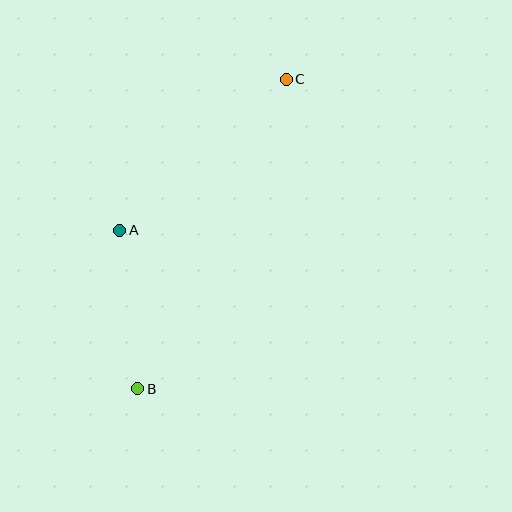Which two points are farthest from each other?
Points B and C are farthest from each other.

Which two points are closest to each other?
Points A and B are closest to each other.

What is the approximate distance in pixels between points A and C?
The distance between A and C is approximately 225 pixels.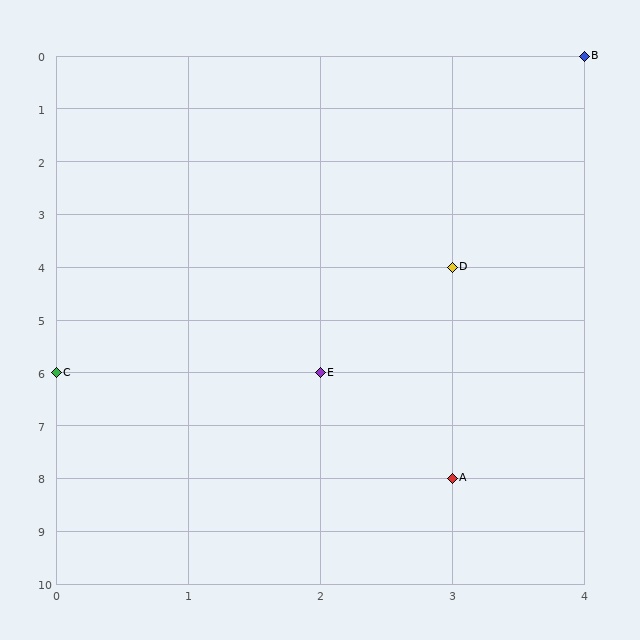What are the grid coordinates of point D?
Point D is at grid coordinates (3, 4).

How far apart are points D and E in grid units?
Points D and E are 1 column and 2 rows apart (about 2.2 grid units diagonally).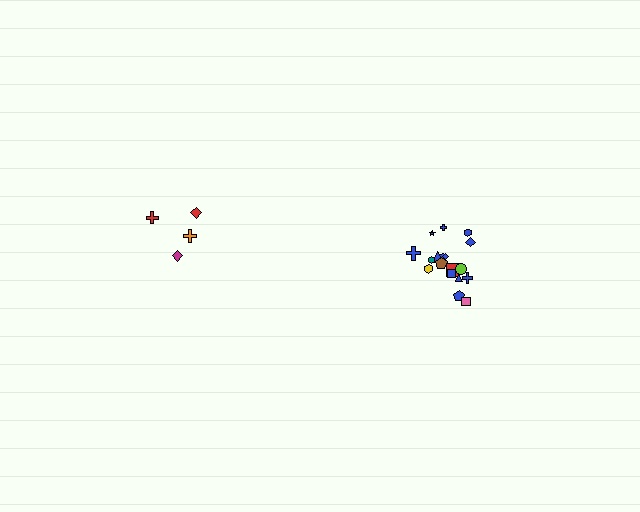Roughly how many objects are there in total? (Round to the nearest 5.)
Roughly 20 objects in total.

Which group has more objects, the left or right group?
The right group.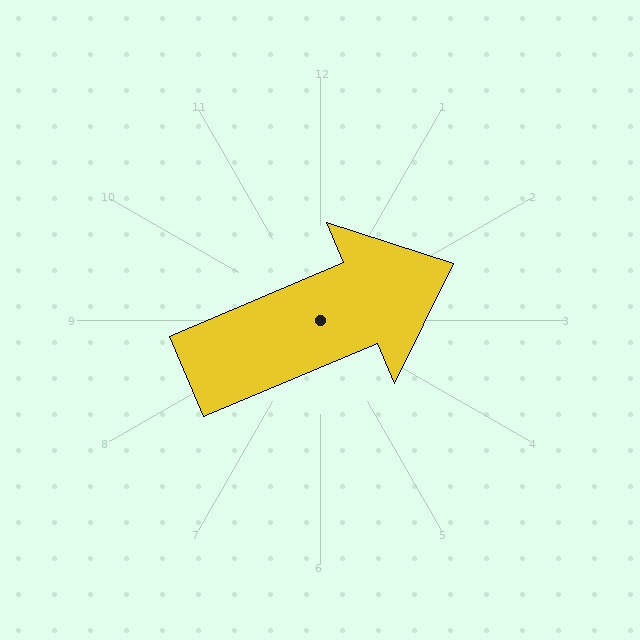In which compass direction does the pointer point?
Northeast.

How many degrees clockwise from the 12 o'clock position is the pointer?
Approximately 67 degrees.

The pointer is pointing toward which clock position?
Roughly 2 o'clock.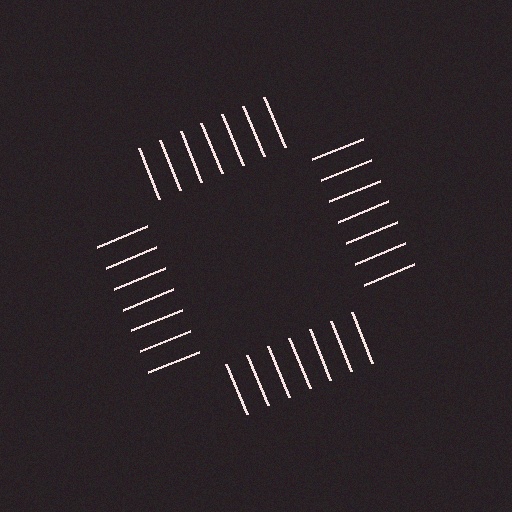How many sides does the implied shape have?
4 sides — the line-ends trace a square.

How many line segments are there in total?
28 — 7 along each of the 4 edges.